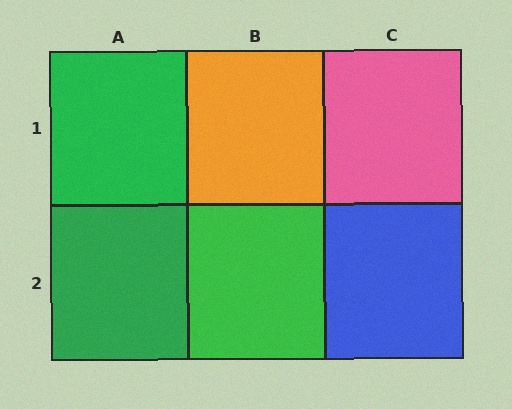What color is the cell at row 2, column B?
Green.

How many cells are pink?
1 cell is pink.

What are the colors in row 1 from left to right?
Green, orange, pink.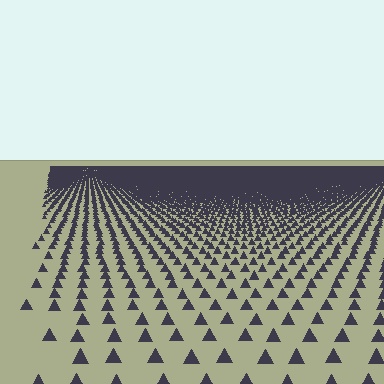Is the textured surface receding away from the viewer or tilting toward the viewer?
The surface is receding away from the viewer. Texture elements get smaller and denser toward the top.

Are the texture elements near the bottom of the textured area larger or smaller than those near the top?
Larger. Near the bottom, elements are closer to the viewer and appear at a bigger on-screen size.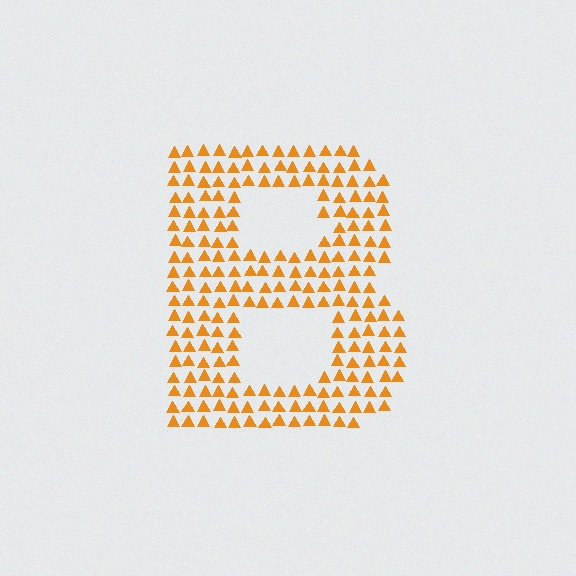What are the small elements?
The small elements are triangles.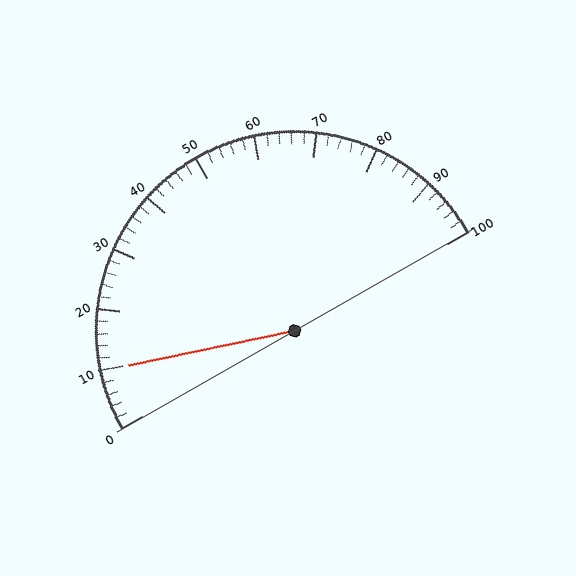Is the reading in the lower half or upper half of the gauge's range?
The reading is in the lower half of the range (0 to 100).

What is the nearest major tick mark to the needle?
The nearest major tick mark is 10.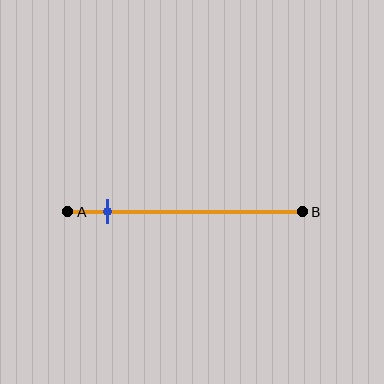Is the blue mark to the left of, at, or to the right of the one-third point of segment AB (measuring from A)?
The blue mark is to the left of the one-third point of segment AB.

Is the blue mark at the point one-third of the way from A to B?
No, the mark is at about 15% from A, not at the 33% one-third point.